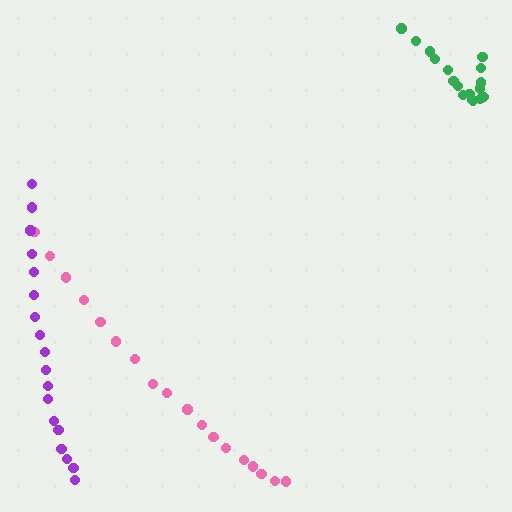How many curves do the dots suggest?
There are 3 distinct paths.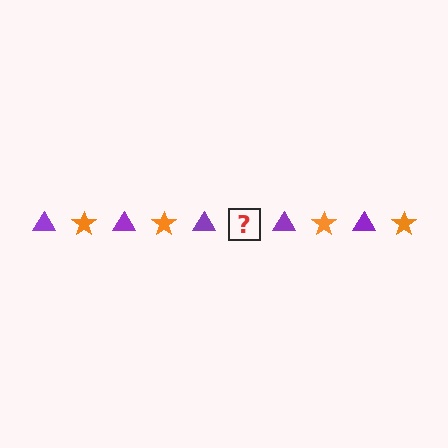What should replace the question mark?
The question mark should be replaced with an orange star.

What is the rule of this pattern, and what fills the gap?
The rule is that the pattern alternates between purple triangle and orange star. The gap should be filled with an orange star.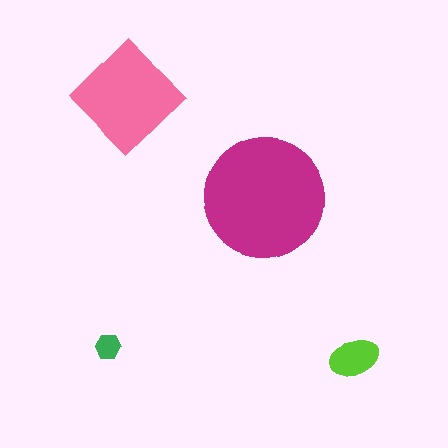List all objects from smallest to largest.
The green hexagon, the lime ellipse, the pink diamond, the magenta circle.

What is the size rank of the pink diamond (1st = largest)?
2nd.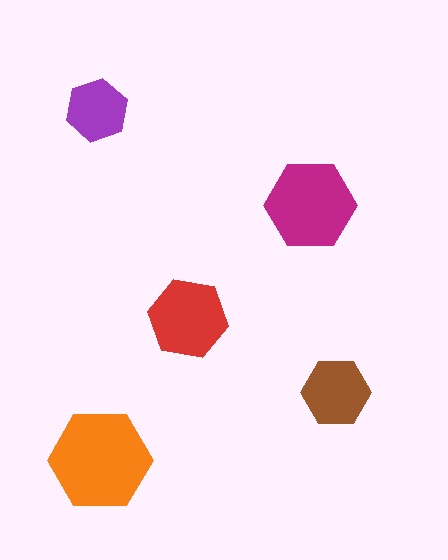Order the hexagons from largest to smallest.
the orange one, the magenta one, the red one, the brown one, the purple one.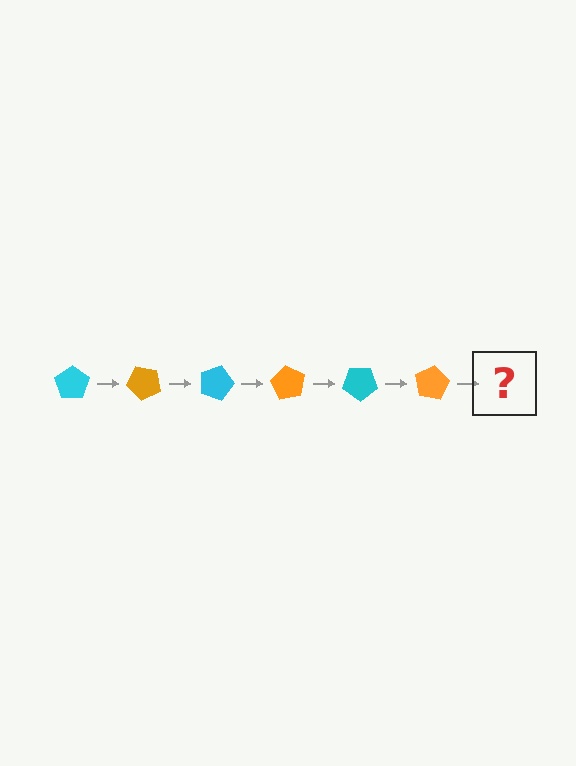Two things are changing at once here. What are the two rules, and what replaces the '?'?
The two rules are that it rotates 45 degrees each step and the color cycles through cyan and orange. The '?' should be a cyan pentagon, rotated 270 degrees from the start.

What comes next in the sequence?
The next element should be a cyan pentagon, rotated 270 degrees from the start.